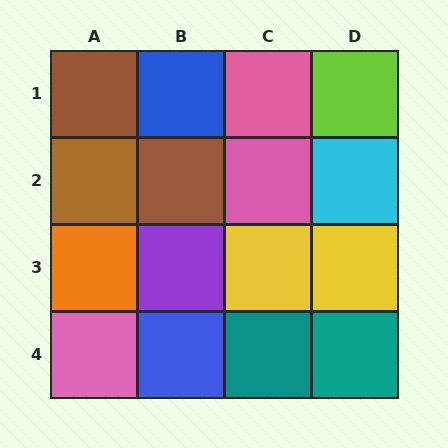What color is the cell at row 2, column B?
Brown.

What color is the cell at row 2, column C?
Pink.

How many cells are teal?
2 cells are teal.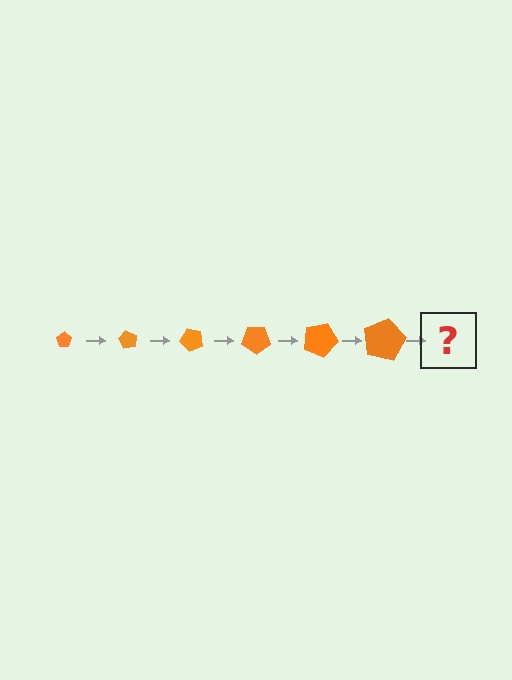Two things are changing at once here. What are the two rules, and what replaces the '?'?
The two rules are that the pentagon grows larger each step and it rotates 60 degrees each step. The '?' should be a pentagon, larger than the previous one and rotated 360 degrees from the start.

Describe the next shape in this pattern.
It should be a pentagon, larger than the previous one and rotated 360 degrees from the start.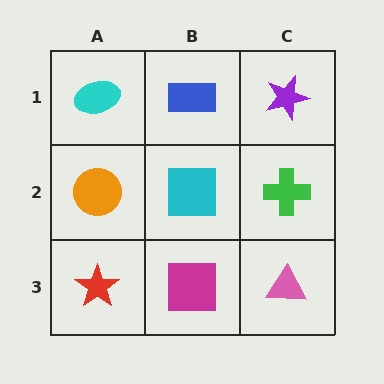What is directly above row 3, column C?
A green cross.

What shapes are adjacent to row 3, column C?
A green cross (row 2, column C), a magenta square (row 3, column B).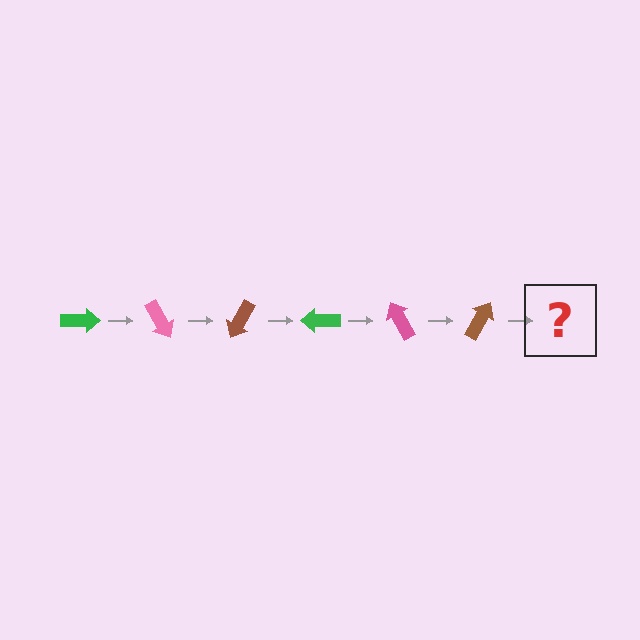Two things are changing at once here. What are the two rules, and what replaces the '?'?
The two rules are that it rotates 60 degrees each step and the color cycles through green, pink, and brown. The '?' should be a green arrow, rotated 360 degrees from the start.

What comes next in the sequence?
The next element should be a green arrow, rotated 360 degrees from the start.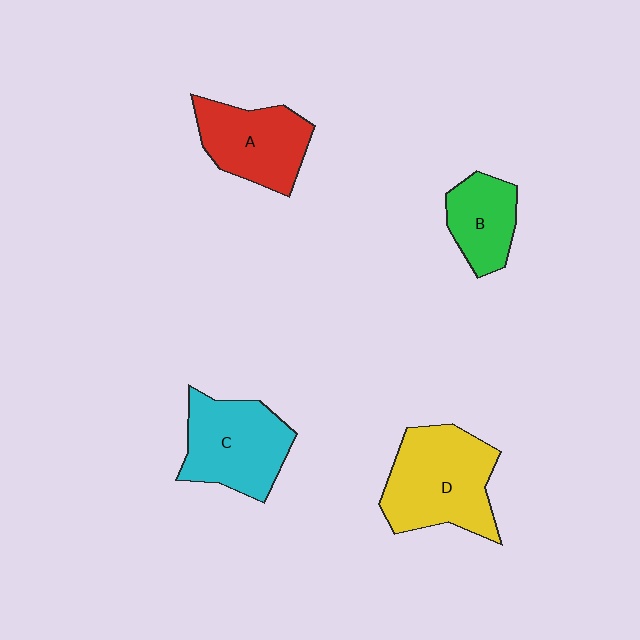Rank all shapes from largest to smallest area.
From largest to smallest: D (yellow), C (cyan), A (red), B (green).